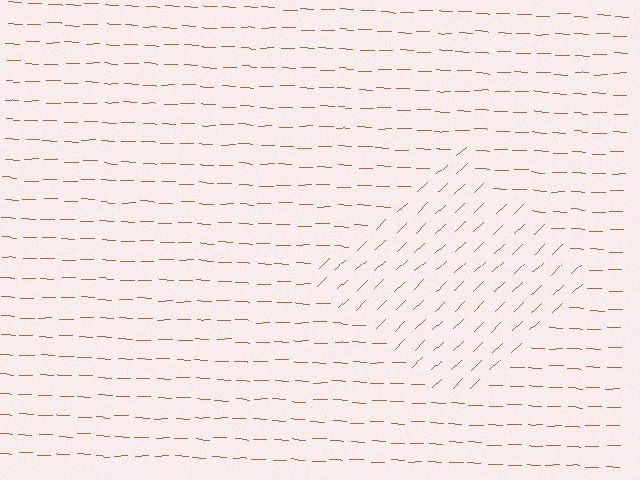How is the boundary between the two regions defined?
The boundary is defined purely by a change in line orientation (approximately 45 degrees difference). All lines are the same color and thickness.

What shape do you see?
I see a diamond.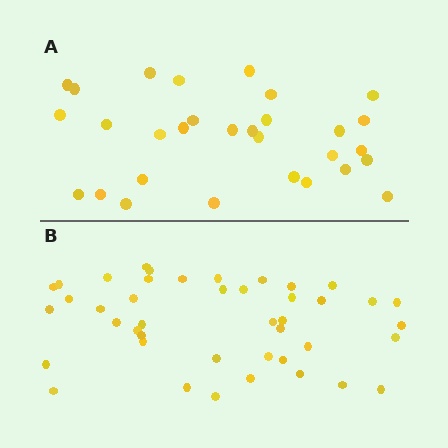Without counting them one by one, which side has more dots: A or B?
Region B (the bottom region) has more dots.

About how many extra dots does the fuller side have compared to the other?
Region B has approximately 15 more dots than region A.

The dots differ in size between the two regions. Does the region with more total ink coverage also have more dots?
No. Region A has more total ink coverage because its dots are larger, but region B actually contains more individual dots. Total area can be misleading — the number of items is what matters here.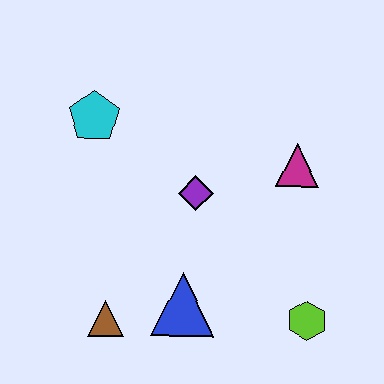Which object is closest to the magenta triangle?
The purple diamond is closest to the magenta triangle.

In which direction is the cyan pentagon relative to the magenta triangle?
The cyan pentagon is to the left of the magenta triangle.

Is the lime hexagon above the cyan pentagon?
No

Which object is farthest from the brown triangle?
The magenta triangle is farthest from the brown triangle.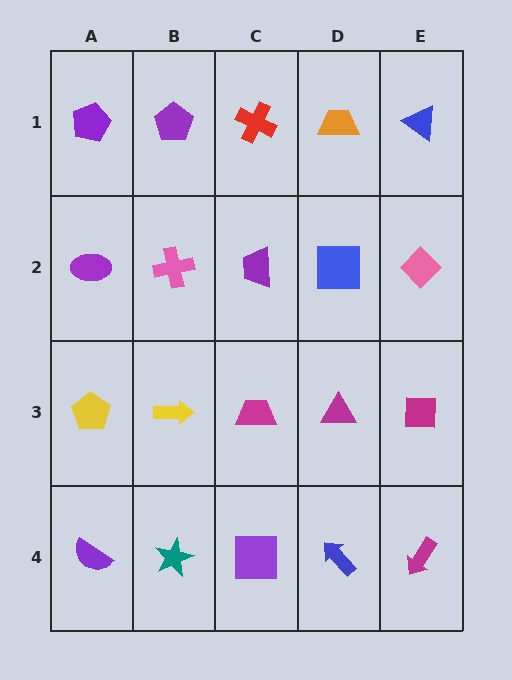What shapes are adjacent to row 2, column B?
A purple pentagon (row 1, column B), a yellow arrow (row 3, column B), a purple ellipse (row 2, column A), a purple trapezoid (row 2, column C).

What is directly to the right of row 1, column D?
A blue triangle.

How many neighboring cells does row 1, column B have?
3.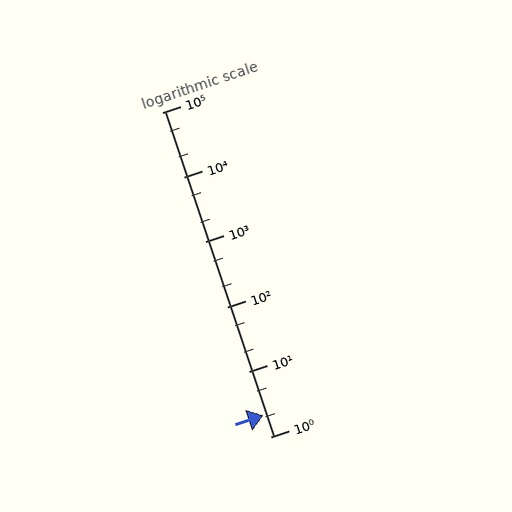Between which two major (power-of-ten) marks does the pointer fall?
The pointer is between 1 and 10.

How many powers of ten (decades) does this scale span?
The scale spans 5 decades, from 1 to 100000.